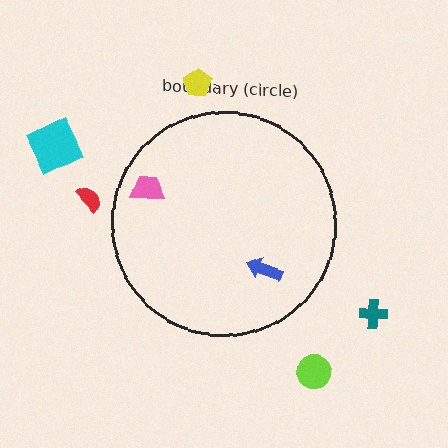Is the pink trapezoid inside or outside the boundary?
Inside.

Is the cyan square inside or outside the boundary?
Outside.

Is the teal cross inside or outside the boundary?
Outside.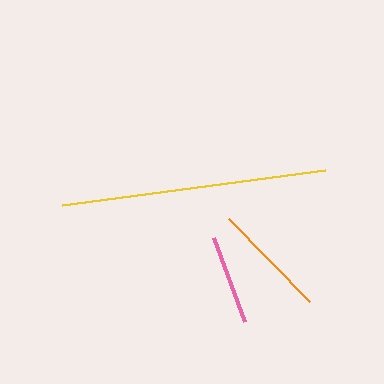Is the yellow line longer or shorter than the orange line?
The yellow line is longer than the orange line.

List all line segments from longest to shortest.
From longest to shortest: yellow, orange, pink.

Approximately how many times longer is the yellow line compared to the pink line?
The yellow line is approximately 2.9 times the length of the pink line.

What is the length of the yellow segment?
The yellow segment is approximately 265 pixels long.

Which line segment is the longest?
The yellow line is the longest at approximately 265 pixels.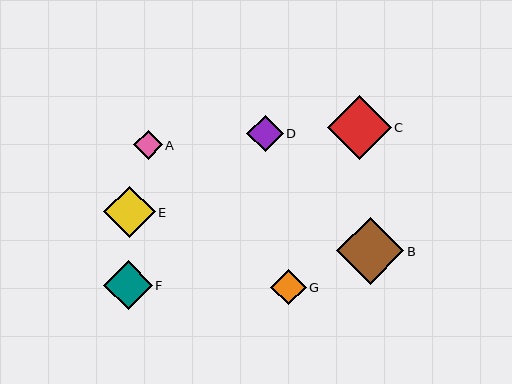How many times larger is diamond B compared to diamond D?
Diamond B is approximately 1.8 times the size of diamond D.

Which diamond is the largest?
Diamond B is the largest with a size of approximately 67 pixels.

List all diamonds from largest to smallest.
From largest to smallest: B, C, E, F, D, G, A.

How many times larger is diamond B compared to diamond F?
Diamond B is approximately 1.4 times the size of diamond F.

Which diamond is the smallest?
Diamond A is the smallest with a size of approximately 29 pixels.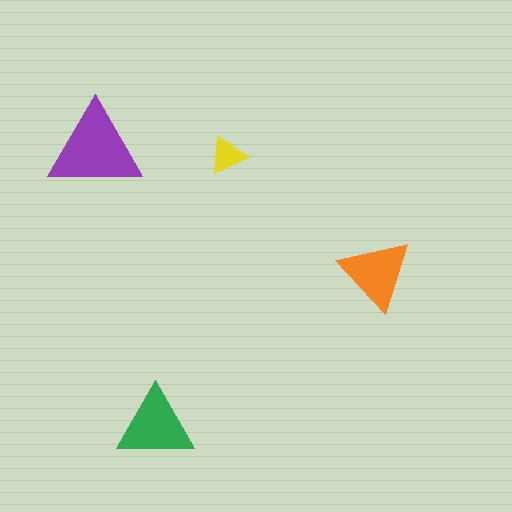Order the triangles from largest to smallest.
the purple one, the green one, the orange one, the yellow one.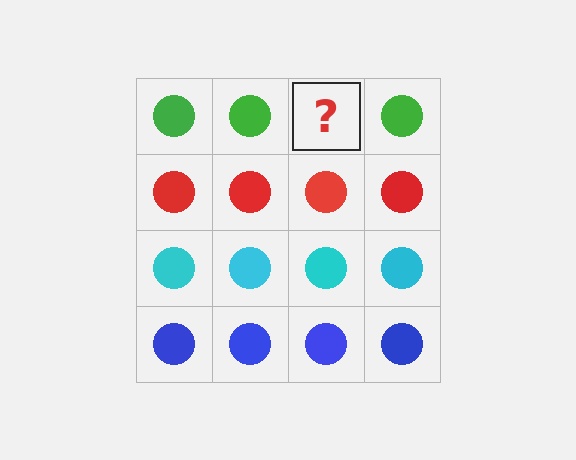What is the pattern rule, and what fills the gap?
The rule is that each row has a consistent color. The gap should be filled with a green circle.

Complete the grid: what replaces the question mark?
The question mark should be replaced with a green circle.